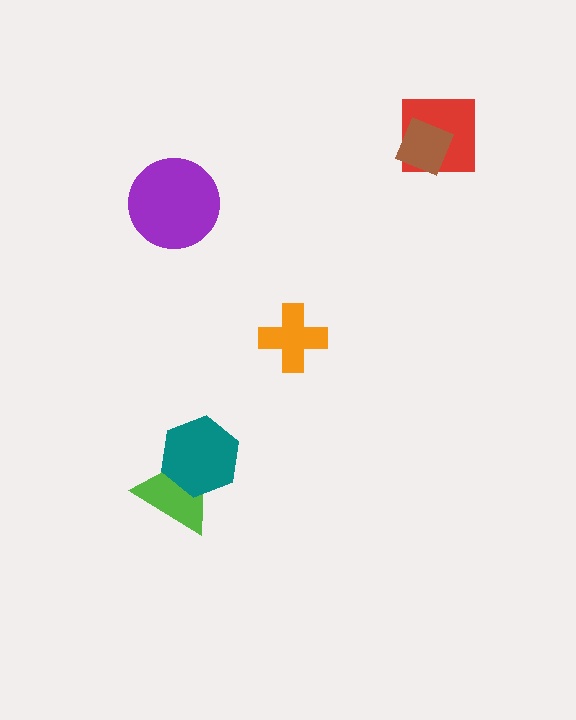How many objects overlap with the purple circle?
0 objects overlap with the purple circle.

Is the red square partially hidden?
Yes, it is partially covered by another shape.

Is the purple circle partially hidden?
No, no other shape covers it.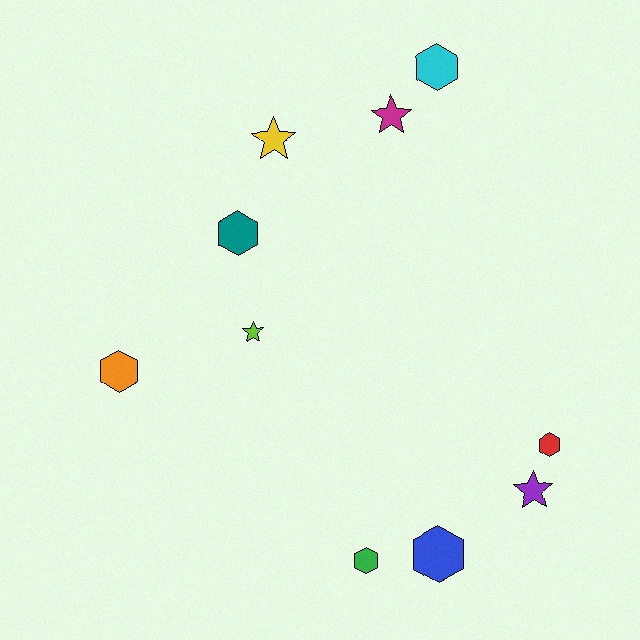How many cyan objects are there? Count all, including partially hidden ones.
There is 1 cyan object.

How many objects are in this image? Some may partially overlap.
There are 10 objects.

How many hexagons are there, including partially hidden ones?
There are 6 hexagons.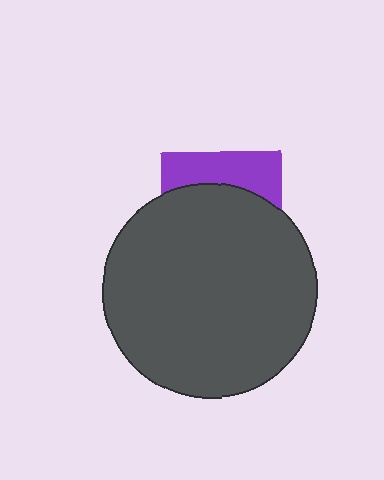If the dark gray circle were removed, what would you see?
You would see the complete purple square.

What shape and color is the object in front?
The object in front is a dark gray circle.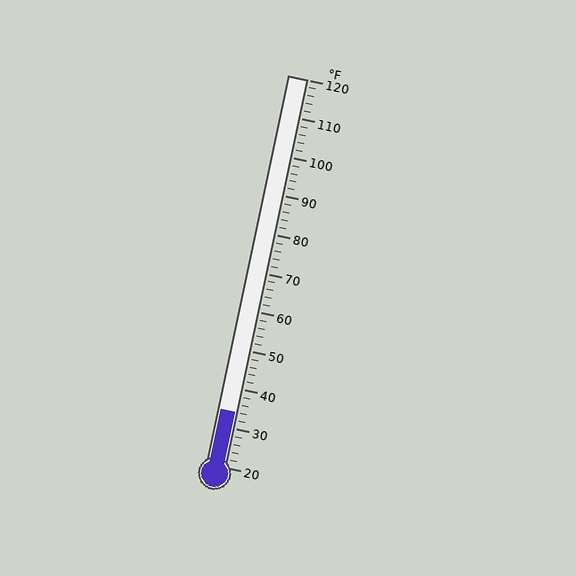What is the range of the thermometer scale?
The thermometer scale ranges from 20°F to 120°F.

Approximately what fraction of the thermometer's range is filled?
The thermometer is filled to approximately 15% of its range.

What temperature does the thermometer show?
The thermometer shows approximately 34°F.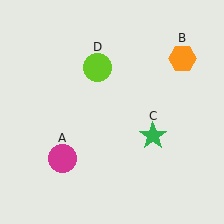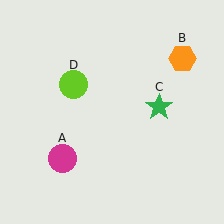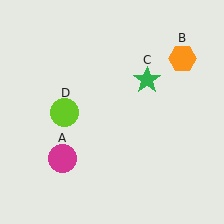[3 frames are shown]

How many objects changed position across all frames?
2 objects changed position: green star (object C), lime circle (object D).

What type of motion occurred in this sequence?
The green star (object C), lime circle (object D) rotated counterclockwise around the center of the scene.